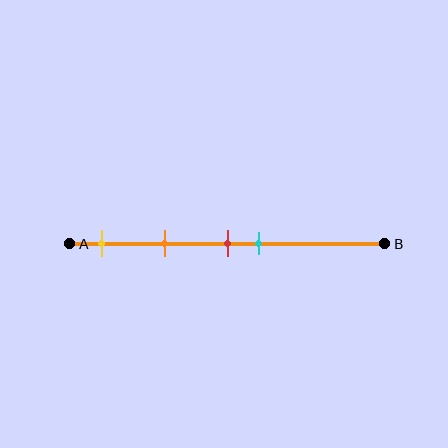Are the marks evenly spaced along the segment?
No, the marks are not evenly spaced.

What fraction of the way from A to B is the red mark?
The red mark is approximately 50% (0.5) of the way from A to B.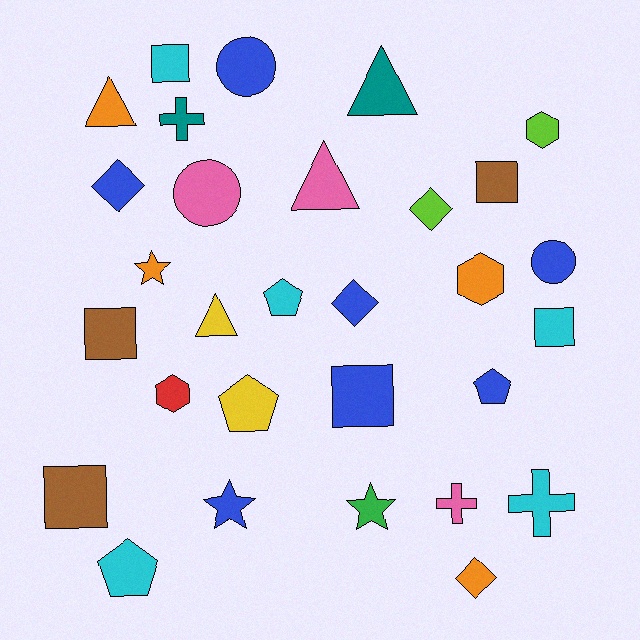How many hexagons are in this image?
There are 3 hexagons.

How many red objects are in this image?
There is 1 red object.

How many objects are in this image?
There are 30 objects.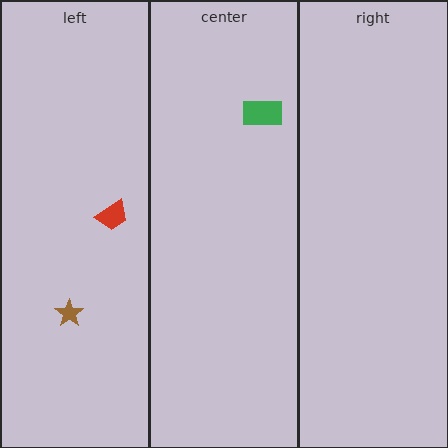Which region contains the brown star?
The left region.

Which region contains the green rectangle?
The center region.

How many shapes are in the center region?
1.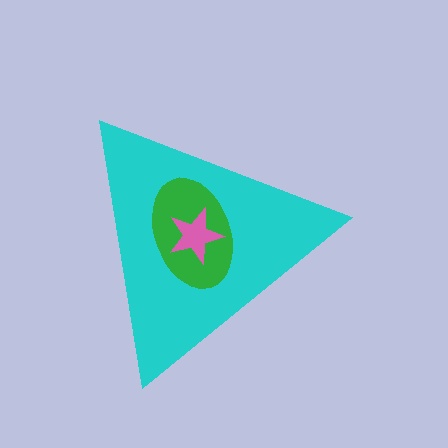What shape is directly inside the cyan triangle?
The green ellipse.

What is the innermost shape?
The pink star.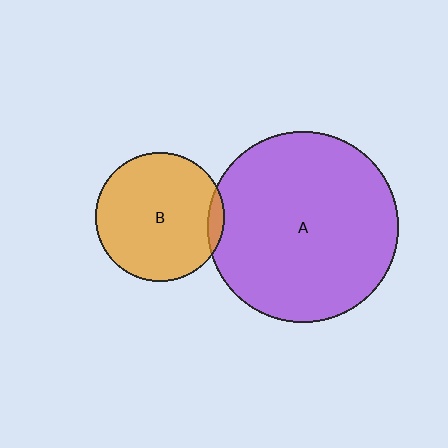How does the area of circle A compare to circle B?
Approximately 2.2 times.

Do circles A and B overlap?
Yes.